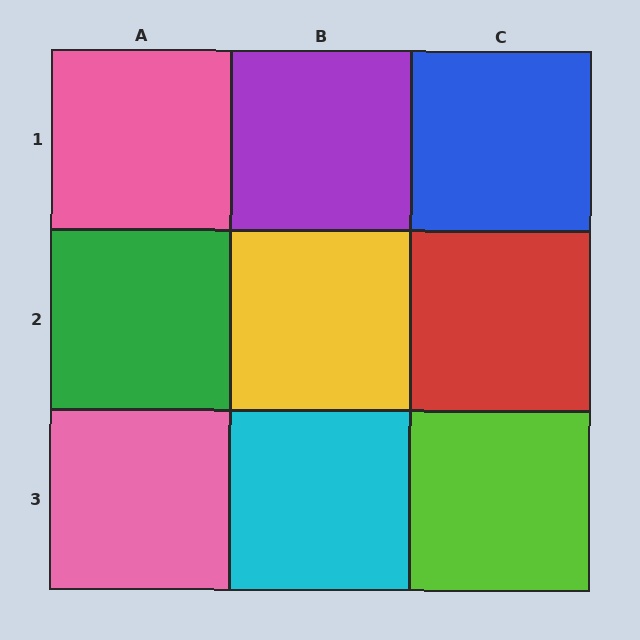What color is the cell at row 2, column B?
Yellow.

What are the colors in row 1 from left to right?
Pink, purple, blue.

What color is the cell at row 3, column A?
Pink.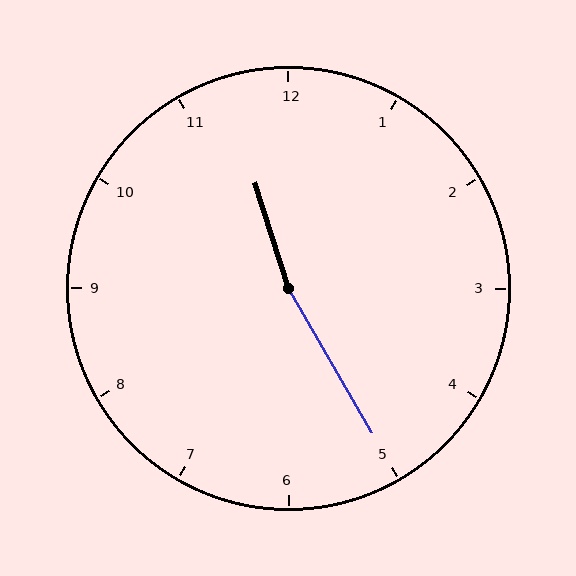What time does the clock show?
11:25.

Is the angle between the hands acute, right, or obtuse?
It is obtuse.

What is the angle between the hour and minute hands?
Approximately 168 degrees.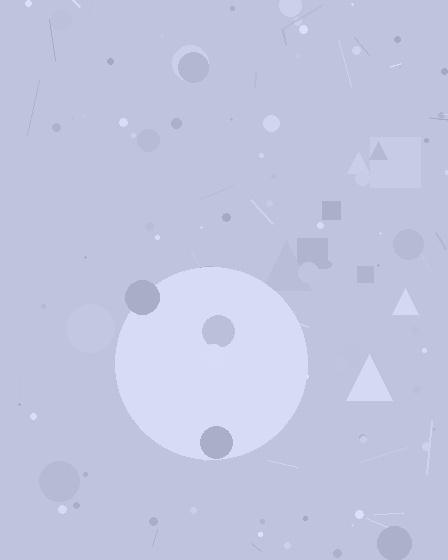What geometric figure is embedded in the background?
A circle is embedded in the background.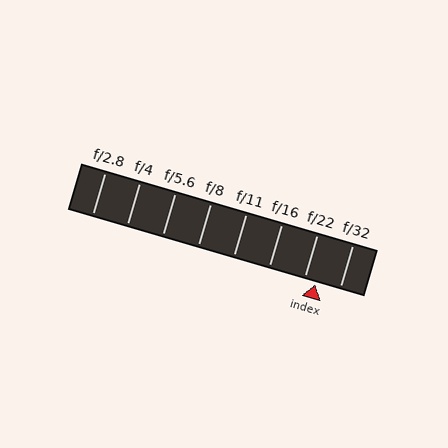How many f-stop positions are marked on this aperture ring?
There are 8 f-stop positions marked.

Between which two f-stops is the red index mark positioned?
The index mark is between f/22 and f/32.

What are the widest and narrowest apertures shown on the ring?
The widest aperture shown is f/2.8 and the narrowest is f/32.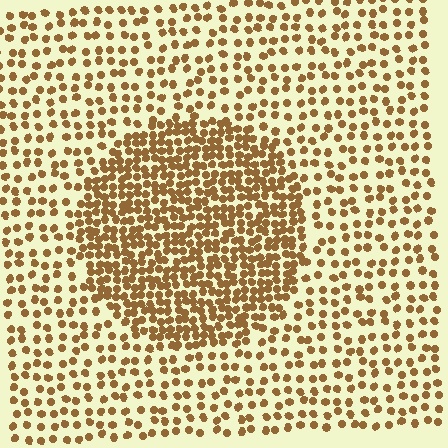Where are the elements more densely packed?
The elements are more densely packed inside the circle boundary.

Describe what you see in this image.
The image contains small brown elements arranged at two different densities. A circle-shaped region is visible where the elements are more densely packed than the surrounding area.